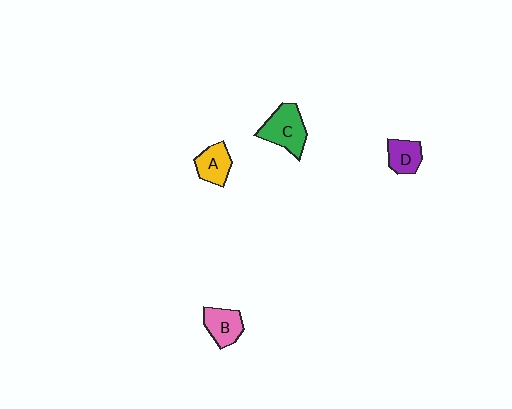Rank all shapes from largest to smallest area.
From largest to smallest: C (green), B (pink), A (yellow), D (purple).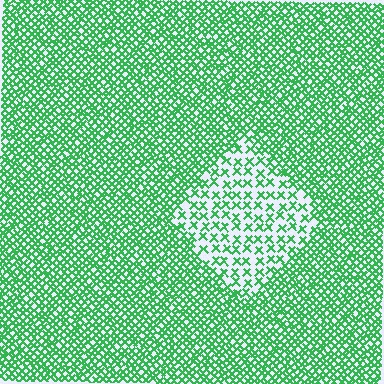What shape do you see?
I see a diamond.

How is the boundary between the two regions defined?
The boundary is defined by a change in element density (approximately 2.3x ratio). All elements are the same color, size, and shape.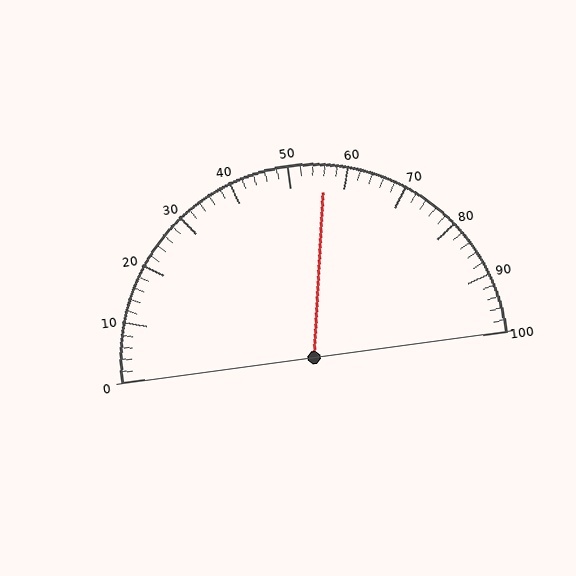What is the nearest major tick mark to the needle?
The nearest major tick mark is 60.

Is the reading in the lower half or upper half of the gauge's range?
The reading is in the upper half of the range (0 to 100).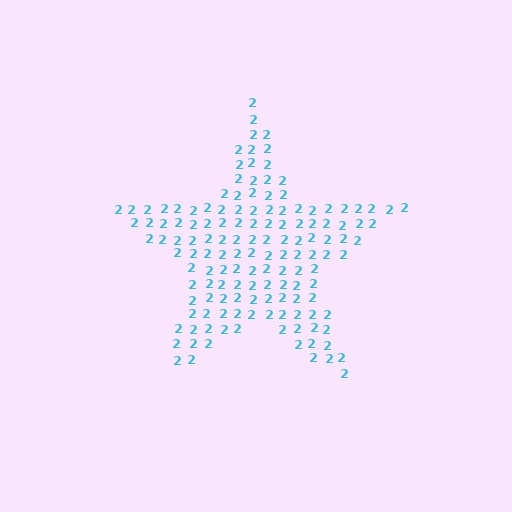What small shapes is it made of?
It is made of small digit 2's.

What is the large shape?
The large shape is a star.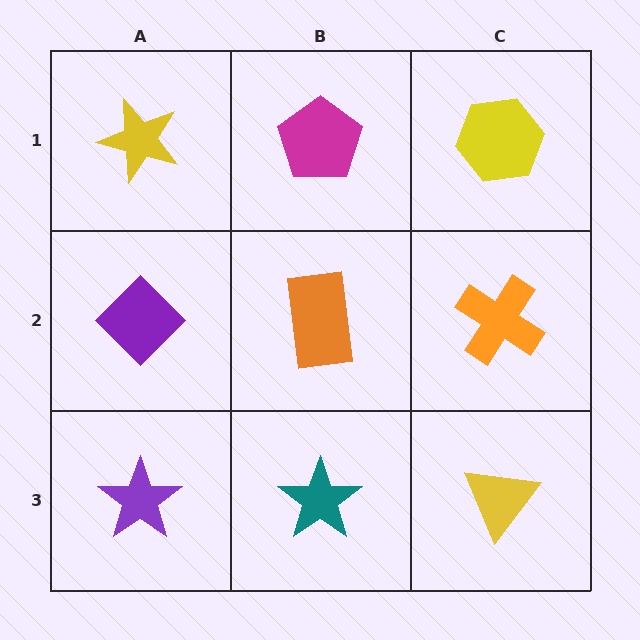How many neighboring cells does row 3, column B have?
3.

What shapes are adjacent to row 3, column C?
An orange cross (row 2, column C), a teal star (row 3, column B).